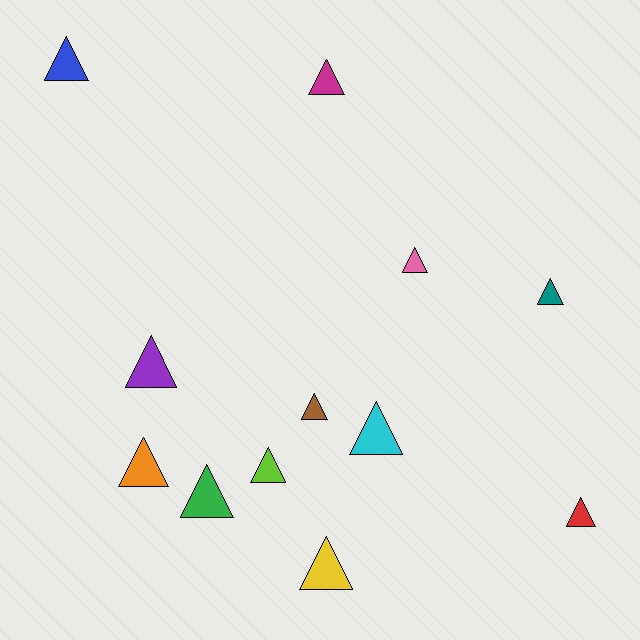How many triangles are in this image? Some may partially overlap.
There are 12 triangles.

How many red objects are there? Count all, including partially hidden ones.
There is 1 red object.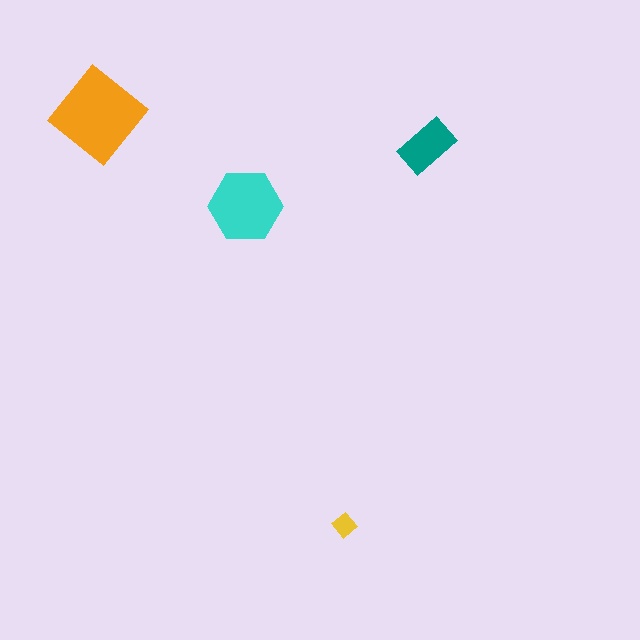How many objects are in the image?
There are 4 objects in the image.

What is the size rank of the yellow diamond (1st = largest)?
4th.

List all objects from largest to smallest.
The orange diamond, the cyan hexagon, the teal rectangle, the yellow diamond.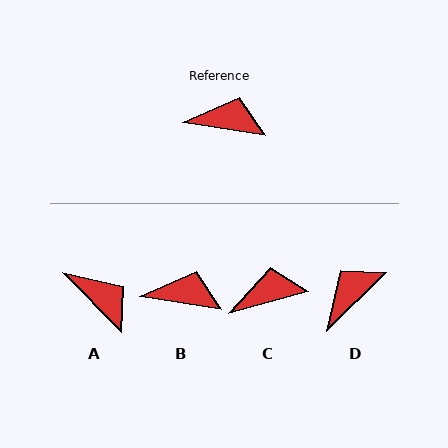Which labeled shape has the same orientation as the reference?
B.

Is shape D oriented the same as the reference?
No, it is off by about 53 degrees.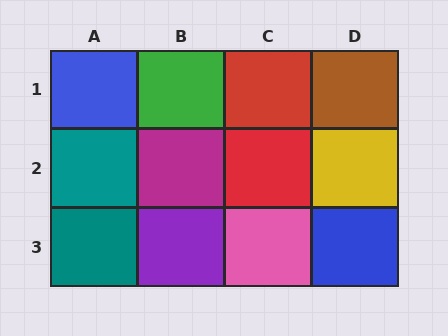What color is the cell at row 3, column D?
Blue.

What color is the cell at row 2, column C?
Red.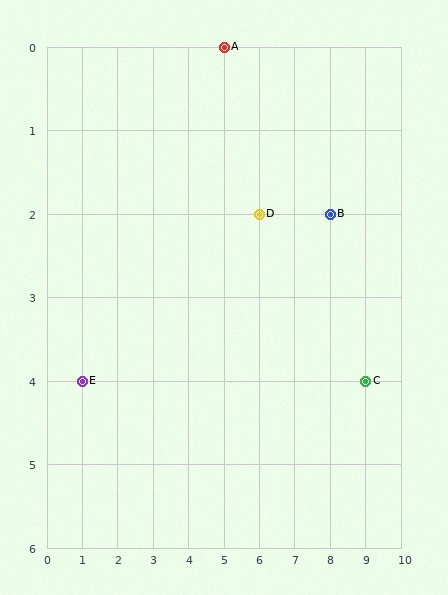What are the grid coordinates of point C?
Point C is at grid coordinates (9, 4).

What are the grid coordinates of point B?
Point B is at grid coordinates (8, 2).